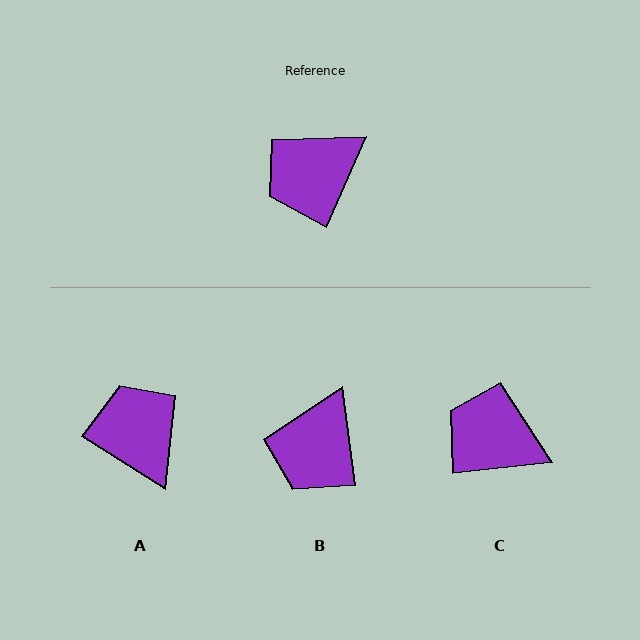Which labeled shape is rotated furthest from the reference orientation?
A, about 98 degrees away.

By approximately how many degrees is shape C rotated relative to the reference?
Approximately 59 degrees clockwise.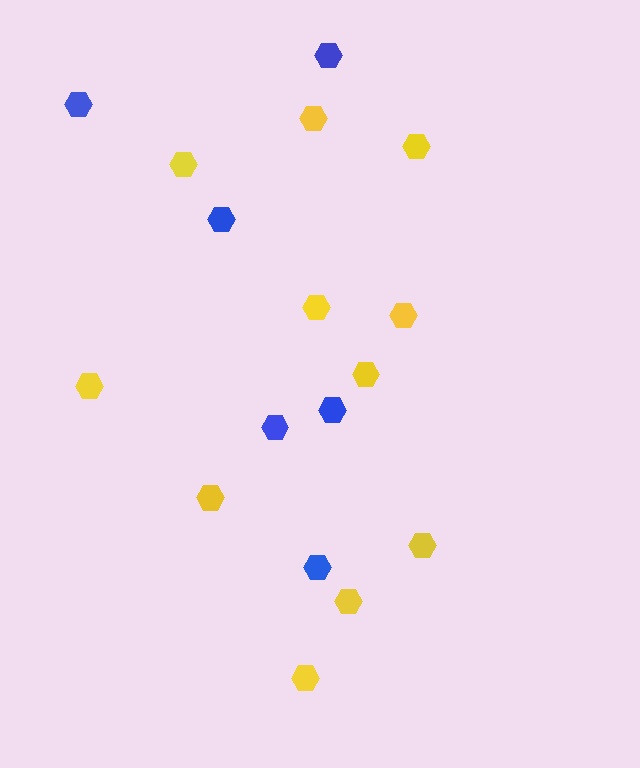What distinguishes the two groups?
There are 2 groups: one group of blue hexagons (6) and one group of yellow hexagons (11).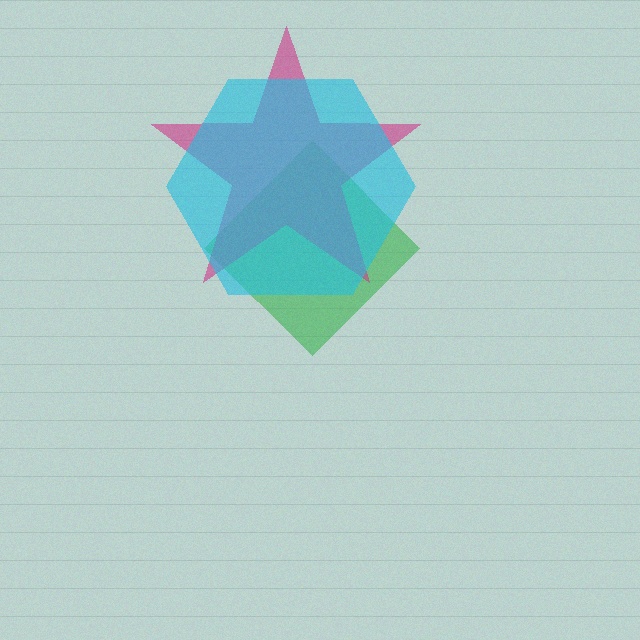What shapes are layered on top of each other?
The layered shapes are: a green diamond, a magenta star, a cyan hexagon.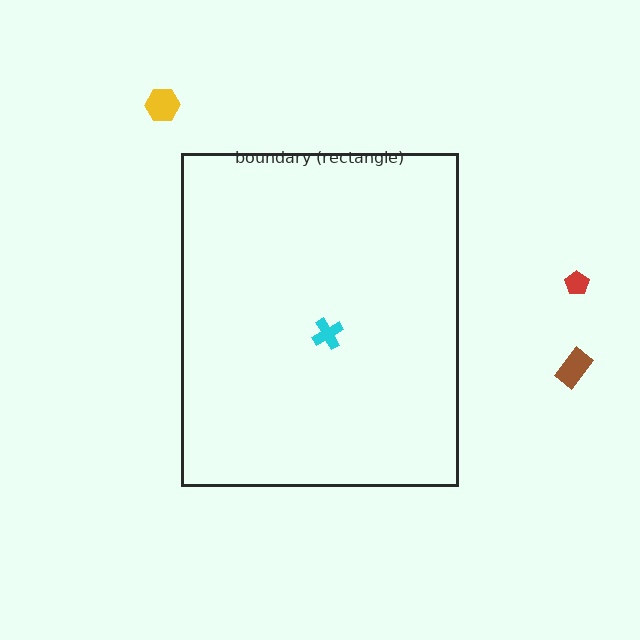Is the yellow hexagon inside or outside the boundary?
Outside.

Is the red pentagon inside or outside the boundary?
Outside.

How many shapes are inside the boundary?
1 inside, 3 outside.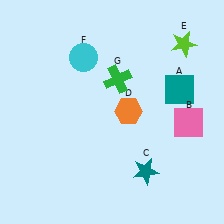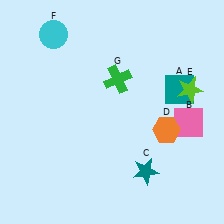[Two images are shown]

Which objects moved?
The objects that moved are: the orange hexagon (D), the lime star (E), the cyan circle (F).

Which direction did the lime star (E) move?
The lime star (E) moved down.